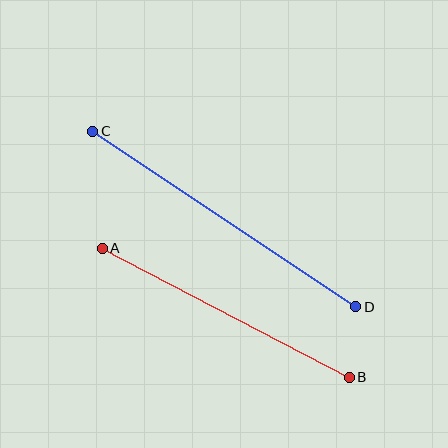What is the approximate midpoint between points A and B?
The midpoint is at approximately (226, 313) pixels.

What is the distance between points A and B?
The distance is approximately 279 pixels.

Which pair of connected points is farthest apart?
Points C and D are farthest apart.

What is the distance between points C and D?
The distance is approximately 316 pixels.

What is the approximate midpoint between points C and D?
The midpoint is at approximately (224, 219) pixels.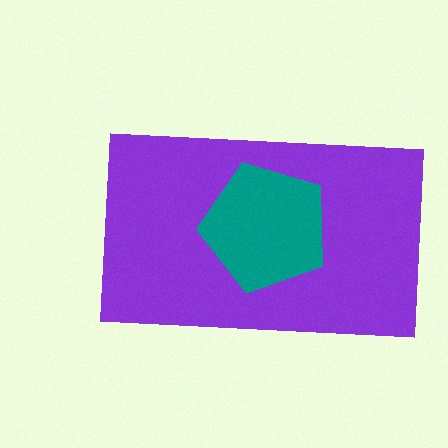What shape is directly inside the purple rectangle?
The teal pentagon.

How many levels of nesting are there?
2.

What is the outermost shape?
The purple rectangle.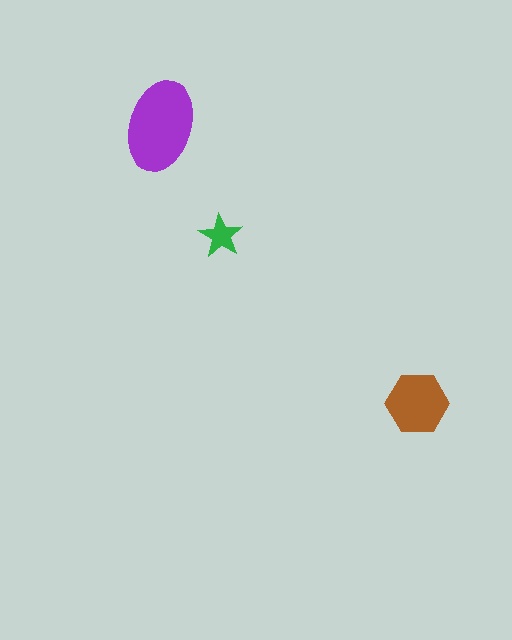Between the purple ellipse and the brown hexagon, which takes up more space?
The purple ellipse.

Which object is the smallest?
The green star.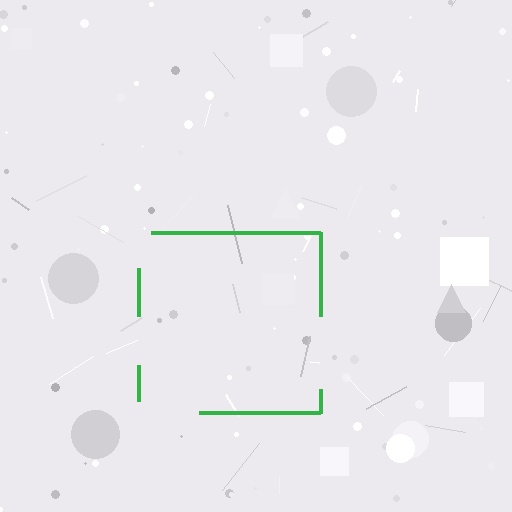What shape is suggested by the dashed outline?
The dashed outline suggests a square.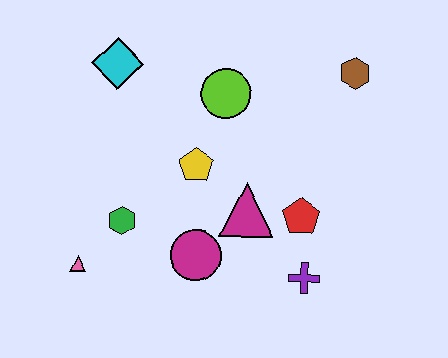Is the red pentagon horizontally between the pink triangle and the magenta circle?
No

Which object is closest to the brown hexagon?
The lime circle is closest to the brown hexagon.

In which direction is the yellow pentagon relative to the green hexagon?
The yellow pentagon is to the right of the green hexagon.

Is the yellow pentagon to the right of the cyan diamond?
Yes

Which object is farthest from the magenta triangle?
The cyan diamond is farthest from the magenta triangle.